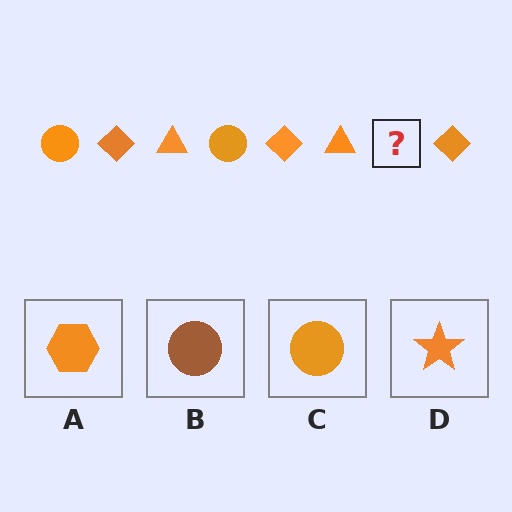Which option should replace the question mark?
Option C.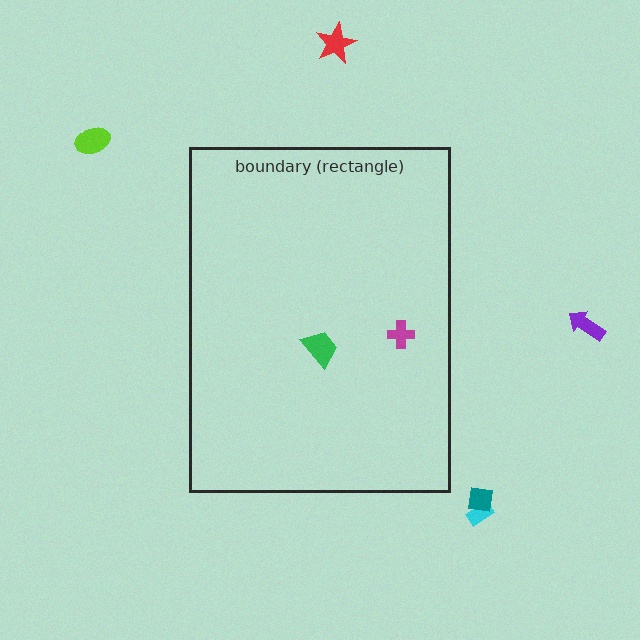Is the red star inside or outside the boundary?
Outside.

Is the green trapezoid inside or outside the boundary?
Inside.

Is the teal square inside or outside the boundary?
Outside.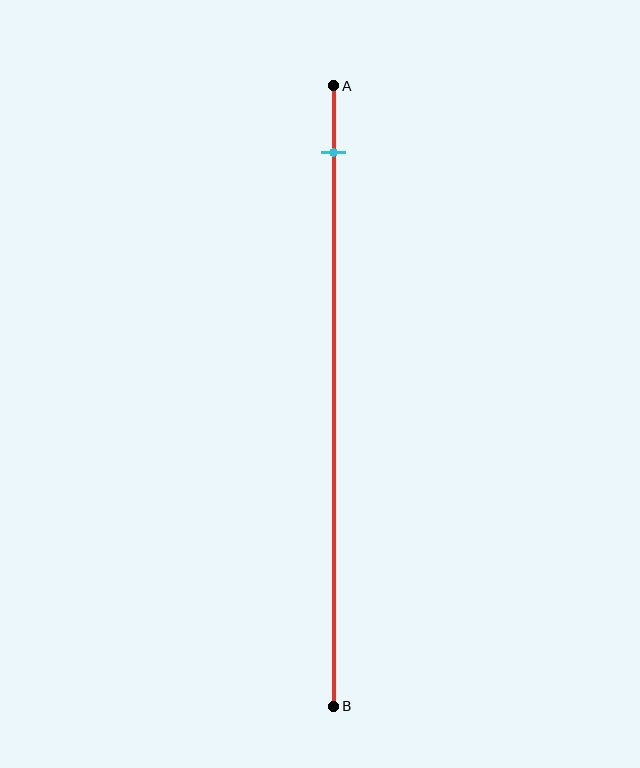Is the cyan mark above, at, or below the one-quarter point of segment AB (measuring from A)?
The cyan mark is above the one-quarter point of segment AB.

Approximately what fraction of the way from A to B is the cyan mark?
The cyan mark is approximately 10% of the way from A to B.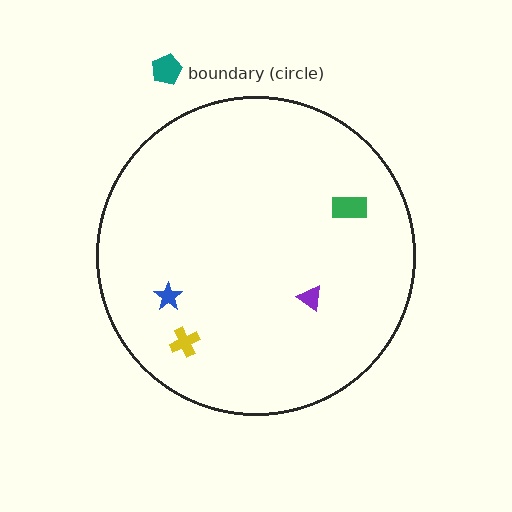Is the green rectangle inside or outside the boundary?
Inside.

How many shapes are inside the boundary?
4 inside, 1 outside.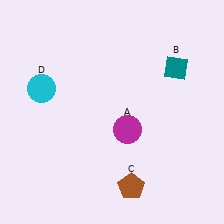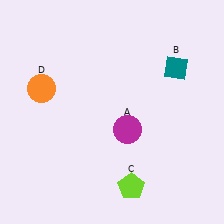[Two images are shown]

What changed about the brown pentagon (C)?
In Image 1, C is brown. In Image 2, it changed to lime.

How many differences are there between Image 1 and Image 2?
There are 2 differences between the two images.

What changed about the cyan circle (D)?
In Image 1, D is cyan. In Image 2, it changed to orange.